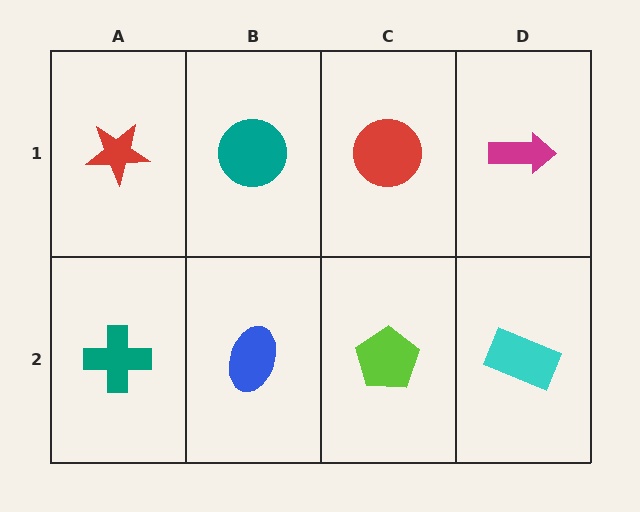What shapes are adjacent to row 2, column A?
A red star (row 1, column A), a blue ellipse (row 2, column B).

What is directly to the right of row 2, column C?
A cyan rectangle.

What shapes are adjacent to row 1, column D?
A cyan rectangle (row 2, column D), a red circle (row 1, column C).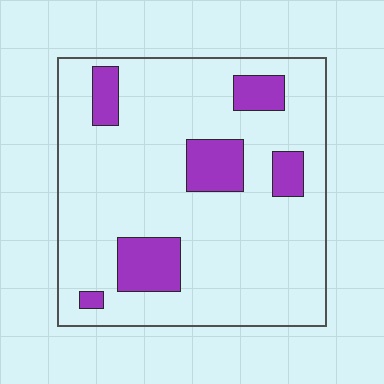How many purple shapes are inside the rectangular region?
6.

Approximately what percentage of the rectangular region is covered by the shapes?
Approximately 15%.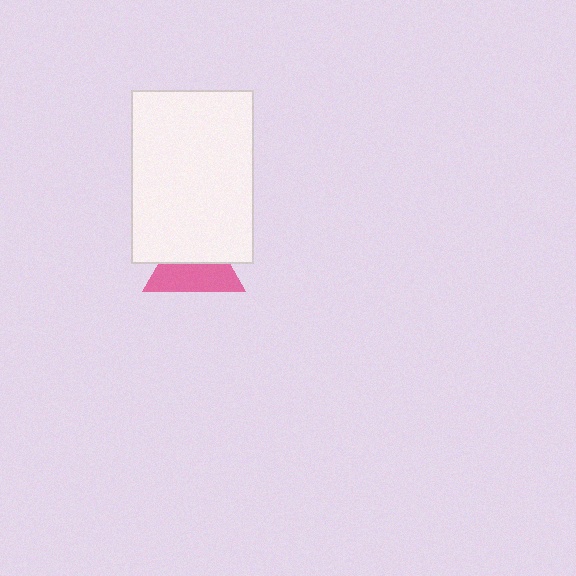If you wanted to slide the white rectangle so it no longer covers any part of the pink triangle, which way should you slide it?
Slide it up — that is the most direct way to separate the two shapes.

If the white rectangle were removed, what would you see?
You would see the complete pink triangle.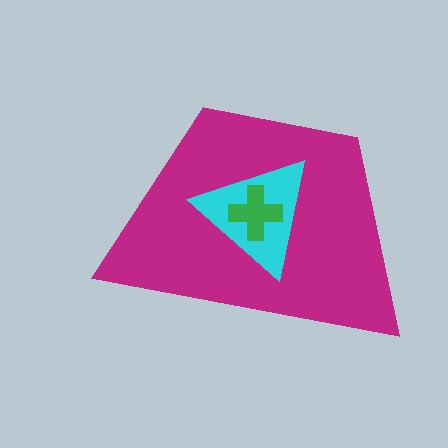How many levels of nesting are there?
3.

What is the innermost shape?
The green cross.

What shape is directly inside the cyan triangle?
The green cross.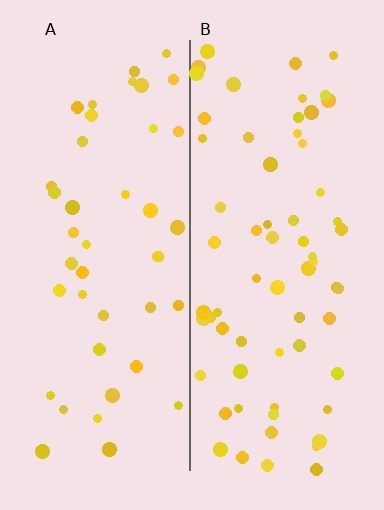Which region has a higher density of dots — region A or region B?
B (the right).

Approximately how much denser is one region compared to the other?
Approximately 1.5× — region B over region A.